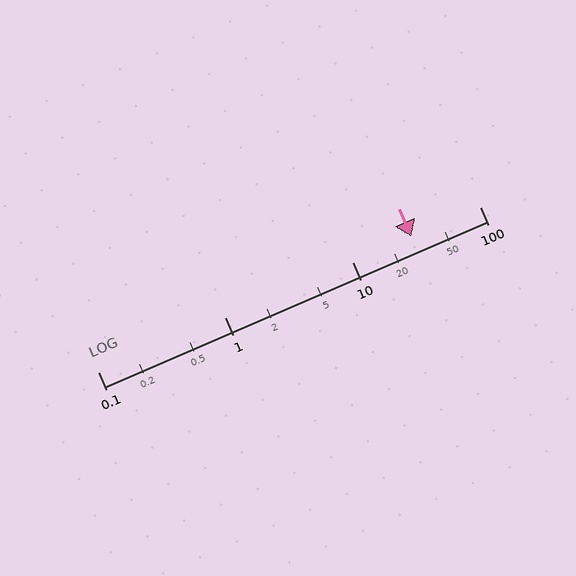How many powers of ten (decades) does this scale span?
The scale spans 3 decades, from 0.1 to 100.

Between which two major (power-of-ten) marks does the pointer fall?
The pointer is between 10 and 100.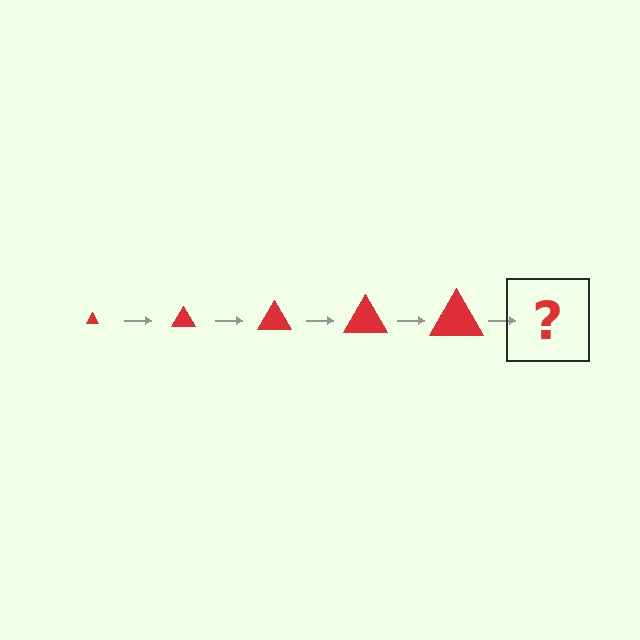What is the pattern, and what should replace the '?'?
The pattern is that the triangle gets progressively larger each step. The '?' should be a red triangle, larger than the previous one.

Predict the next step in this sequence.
The next step is a red triangle, larger than the previous one.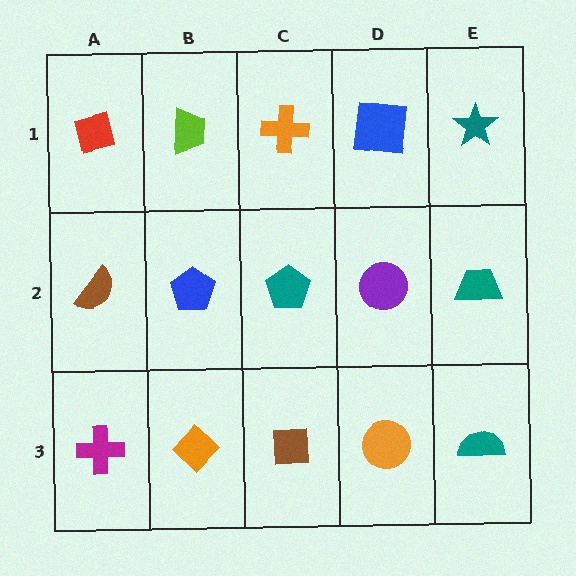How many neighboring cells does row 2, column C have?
4.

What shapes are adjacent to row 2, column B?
A lime trapezoid (row 1, column B), an orange diamond (row 3, column B), a brown semicircle (row 2, column A), a teal pentagon (row 2, column C).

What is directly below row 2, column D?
An orange circle.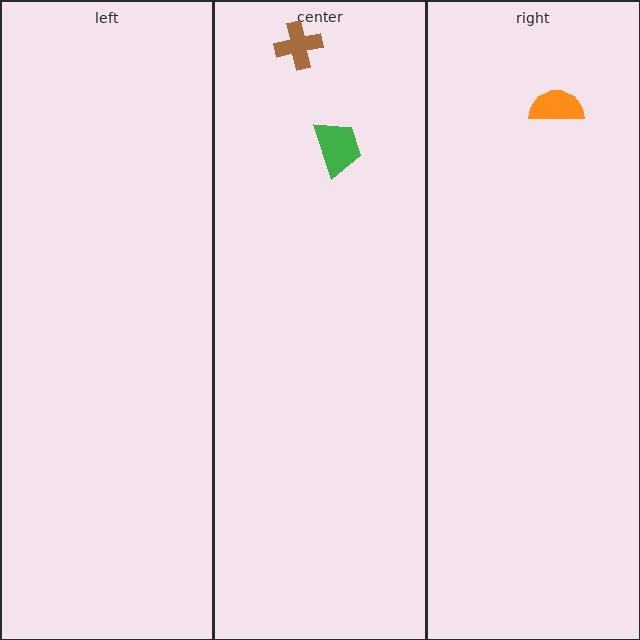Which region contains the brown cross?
The center region.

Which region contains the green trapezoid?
The center region.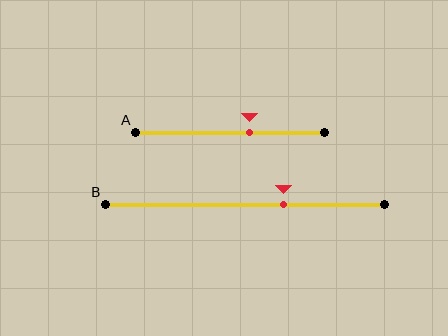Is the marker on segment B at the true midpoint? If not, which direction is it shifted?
No, the marker on segment B is shifted to the right by about 14% of the segment length.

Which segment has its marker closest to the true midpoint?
Segment A has its marker closest to the true midpoint.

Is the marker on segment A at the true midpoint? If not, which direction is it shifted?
No, the marker on segment A is shifted to the right by about 10% of the segment length.